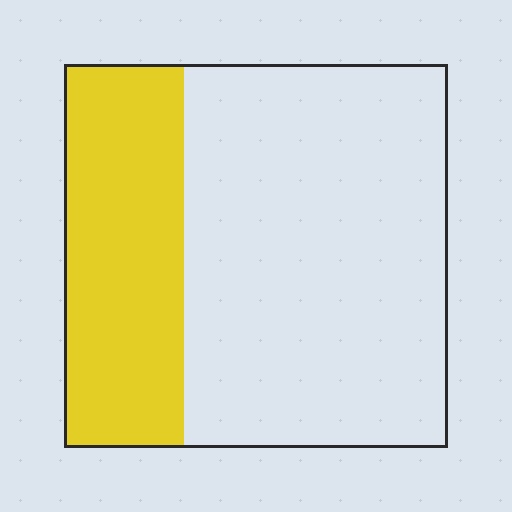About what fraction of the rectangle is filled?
About one third (1/3).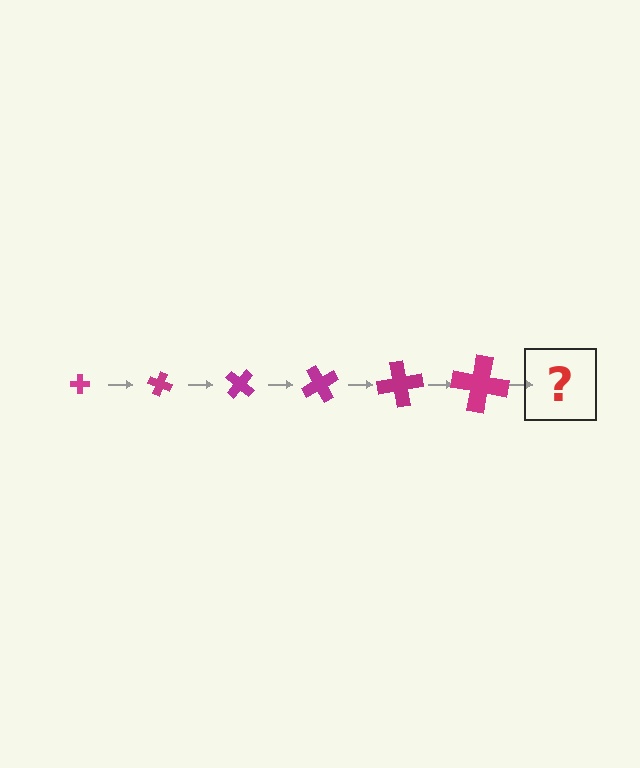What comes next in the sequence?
The next element should be a cross, larger than the previous one and rotated 120 degrees from the start.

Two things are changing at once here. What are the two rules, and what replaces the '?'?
The two rules are that the cross grows larger each step and it rotates 20 degrees each step. The '?' should be a cross, larger than the previous one and rotated 120 degrees from the start.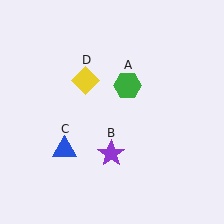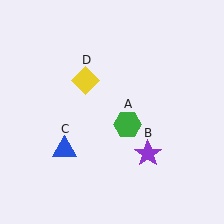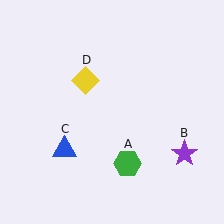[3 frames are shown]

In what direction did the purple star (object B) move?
The purple star (object B) moved right.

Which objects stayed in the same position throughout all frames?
Blue triangle (object C) and yellow diamond (object D) remained stationary.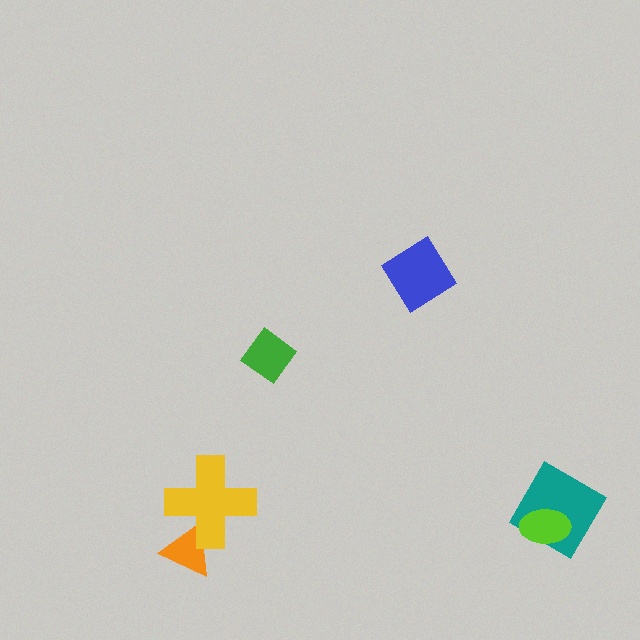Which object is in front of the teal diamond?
The lime ellipse is in front of the teal diamond.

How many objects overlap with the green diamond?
0 objects overlap with the green diamond.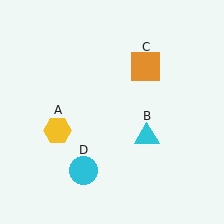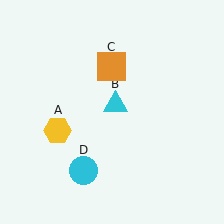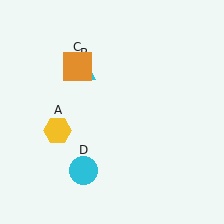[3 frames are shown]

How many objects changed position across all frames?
2 objects changed position: cyan triangle (object B), orange square (object C).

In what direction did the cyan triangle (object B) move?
The cyan triangle (object B) moved up and to the left.